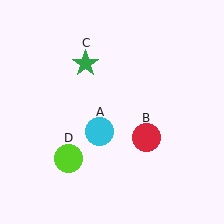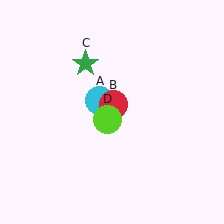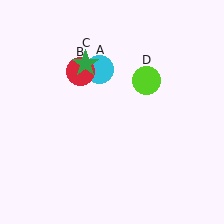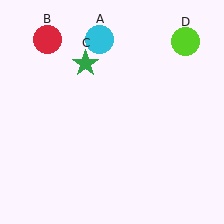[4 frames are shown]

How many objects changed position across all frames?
3 objects changed position: cyan circle (object A), red circle (object B), lime circle (object D).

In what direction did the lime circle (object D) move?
The lime circle (object D) moved up and to the right.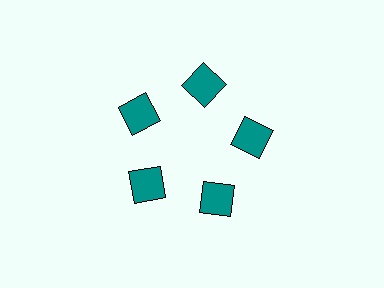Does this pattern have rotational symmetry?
Yes, this pattern has 5-fold rotational symmetry. It looks the same after rotating 72 degrees around the center.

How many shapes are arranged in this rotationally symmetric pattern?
There are 5 shapes, arranged in 5 groups of 1.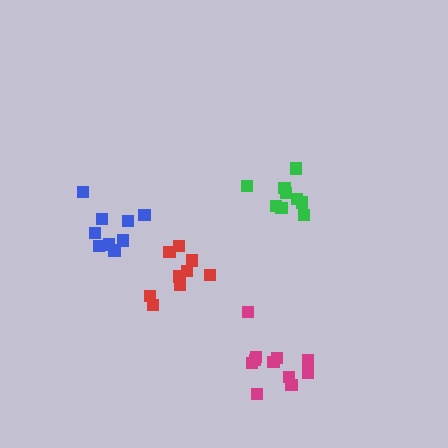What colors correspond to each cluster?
The clusters are colored: magenta, green, red, blue.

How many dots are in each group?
Group 1: 11 dots, Group 2: 9 dots, Group 3: 9 dots, Group 4: 9 dots (38 total).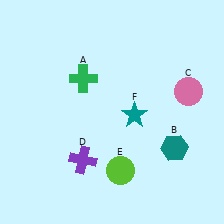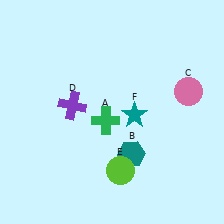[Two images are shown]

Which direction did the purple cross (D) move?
The purple cross (D) moved up.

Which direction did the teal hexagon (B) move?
The teal hexagon (B) moved left.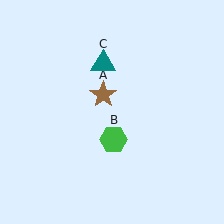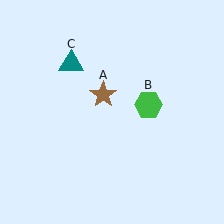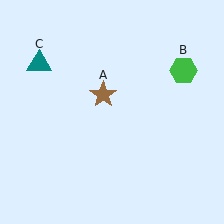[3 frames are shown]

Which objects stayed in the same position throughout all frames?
Brown star (object A) remained stationary.